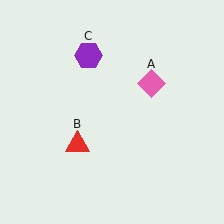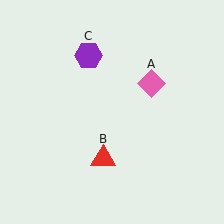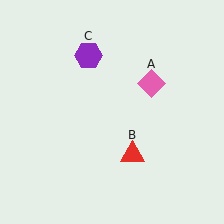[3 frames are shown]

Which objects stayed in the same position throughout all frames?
Pink diamond (object A) and purple hexagon (object C) remained stationary.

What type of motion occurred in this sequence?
The red triangle (object B) rotated counterclockwise around the center of the scene.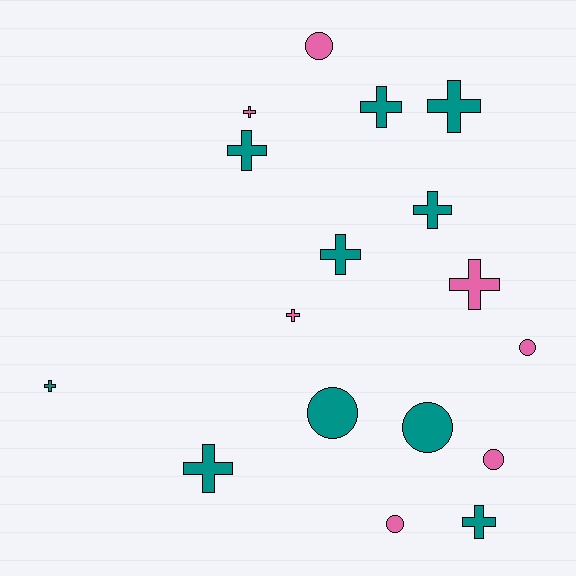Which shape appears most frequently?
Cross, with 11 objects.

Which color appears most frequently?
Teal, with 10 objects.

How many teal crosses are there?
There are 8 teal crosses.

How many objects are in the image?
There are 17 objects.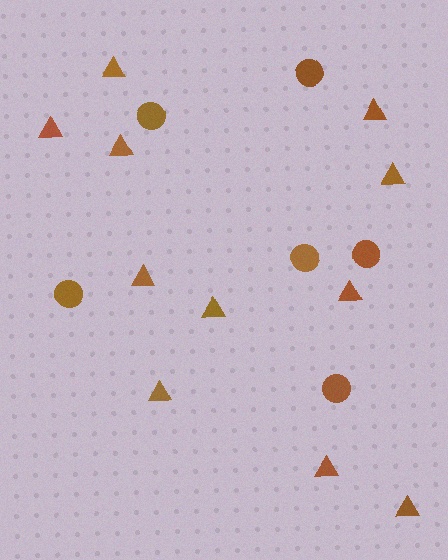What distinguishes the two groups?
There are 2 groups: one group of triangles (11) and one group of circles (6).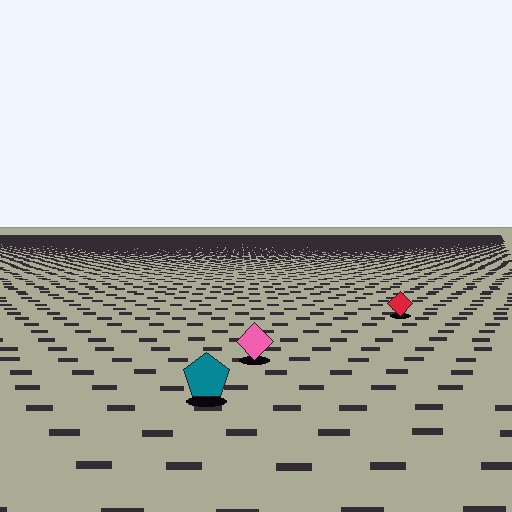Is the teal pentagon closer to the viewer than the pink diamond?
Yes. The teal pentagon is closer — you can tell from the texture gradient: the ground texture is coarser near it.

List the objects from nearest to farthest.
From nearest to farthest: the teal pentagon, the pink diamond, the red diamond.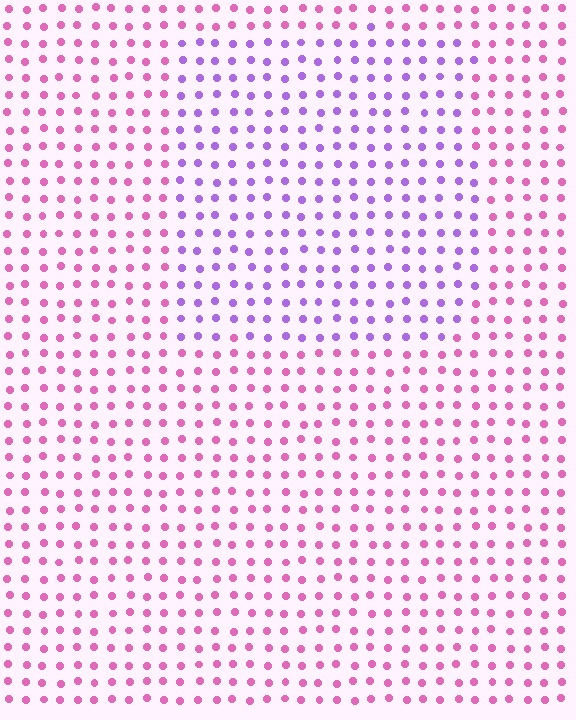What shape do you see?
I see a rectangle.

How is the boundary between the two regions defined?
The boundary is defined purely by a slight shift in hue (about 46 degrees). Spacing, size, and orientation are identical on both sides.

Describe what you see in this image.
The image is filled with small pink elements in a uniform arrangement. A rectangle-shaped region is visible where the elements are tinted to a slightly different hue, forming a subtle color boundary.